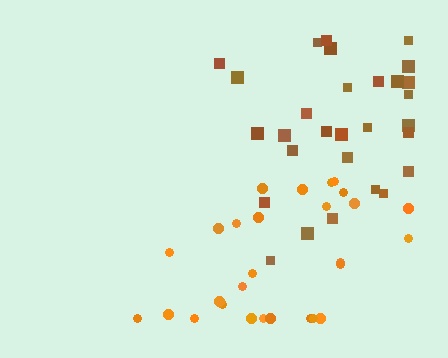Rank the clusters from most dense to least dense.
orange, brown.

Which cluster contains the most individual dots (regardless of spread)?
Brown (29).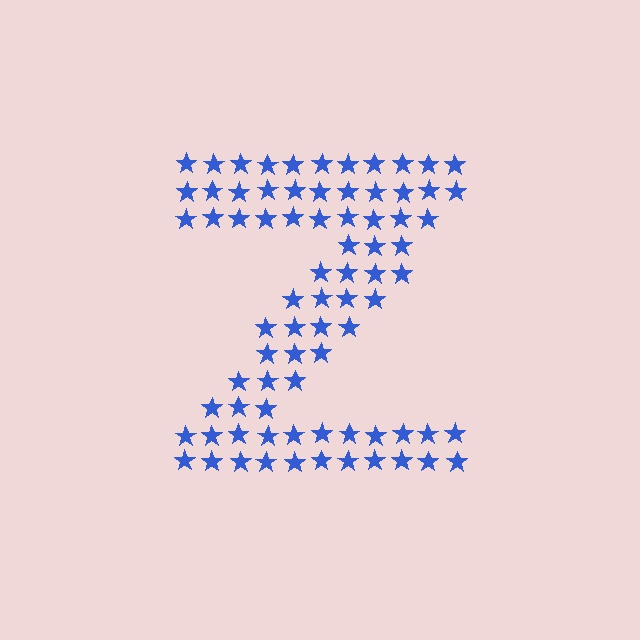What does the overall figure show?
The overall figure shows the letter Z.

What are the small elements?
The small elements are stars.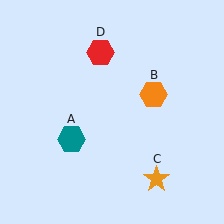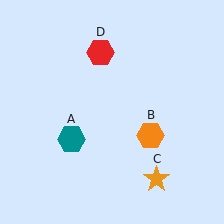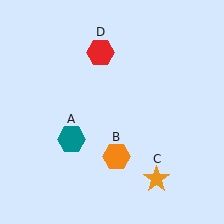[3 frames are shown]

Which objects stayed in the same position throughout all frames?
Teal hexagon (object A) and orange star (object C) and red hexagon (object D) remained stationary.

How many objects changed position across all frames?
1 object changed position: orange hexagon (object B).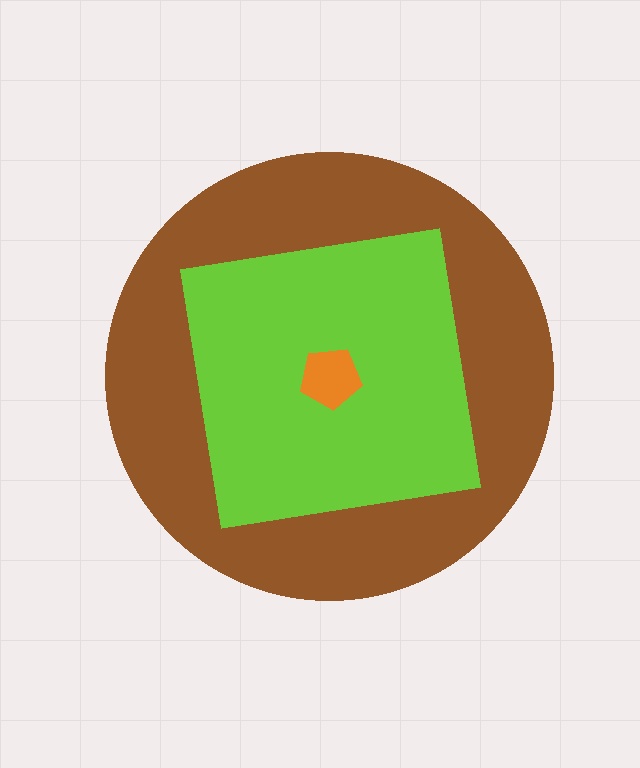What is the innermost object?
The orange pentagon.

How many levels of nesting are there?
3.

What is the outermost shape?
The brown circle.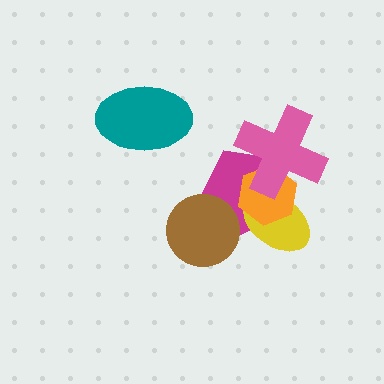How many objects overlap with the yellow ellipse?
3 objects overlap with the yellow ellipse.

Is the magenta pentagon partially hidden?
Yes, it is partially covered by another shape.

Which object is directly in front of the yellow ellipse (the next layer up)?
The orange hexagon is directly in front of the yellow ellipse.